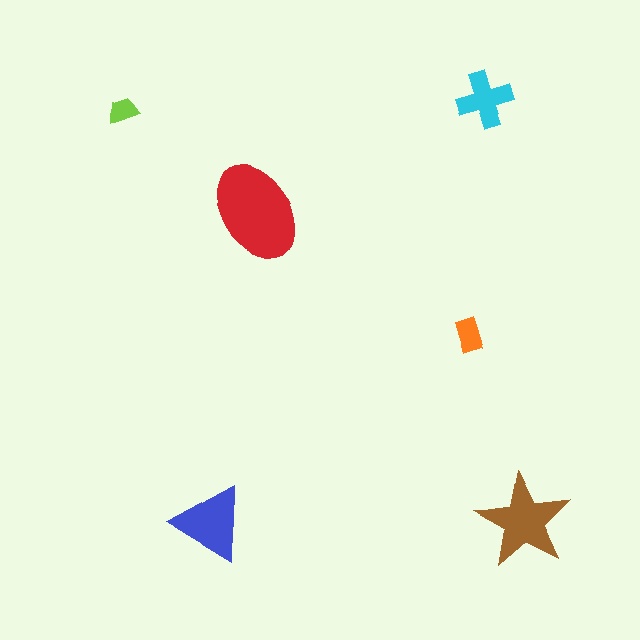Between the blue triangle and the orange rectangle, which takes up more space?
The blue triangle.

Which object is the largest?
The red ellipse.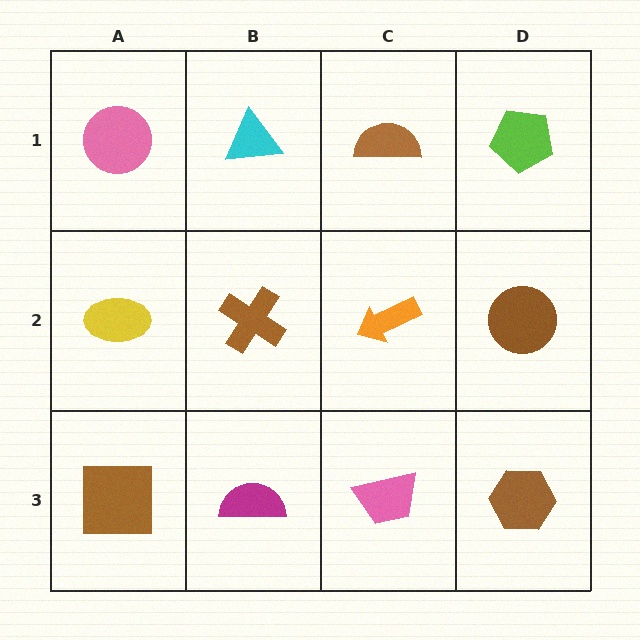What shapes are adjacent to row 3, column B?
A brown cross (row 2, column B), a brown square (row 3, column A), a pink trapezoid (row 3, column C).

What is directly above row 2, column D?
A lime pentagon.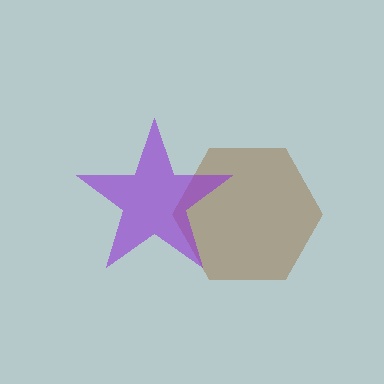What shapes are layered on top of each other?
The layered shapes are: a brown hexagon, a purple star.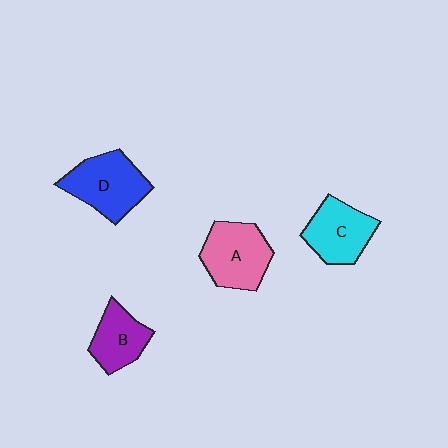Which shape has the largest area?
Shape D (blue).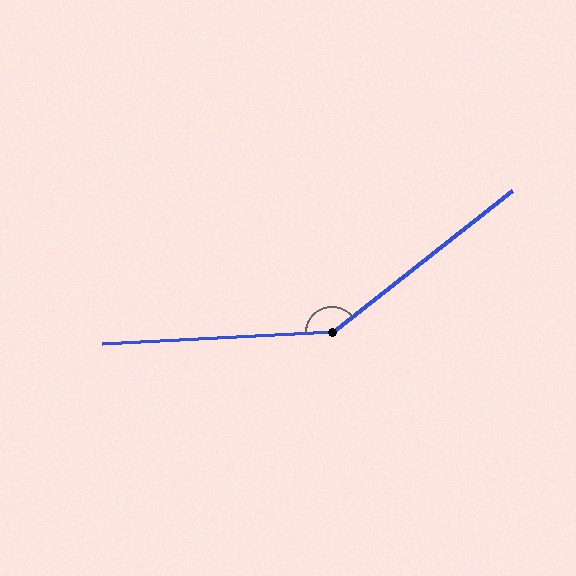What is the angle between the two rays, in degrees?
Approximately 145 degrees.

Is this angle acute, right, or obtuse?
It is obtuse.